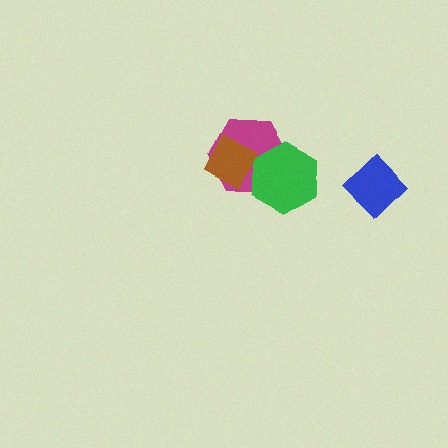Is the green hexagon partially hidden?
Yes, it is partially covered by another shape.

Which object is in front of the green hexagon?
The brown diamond is in front of the green hexagon.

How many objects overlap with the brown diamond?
2 objects overlap with the brown diamond.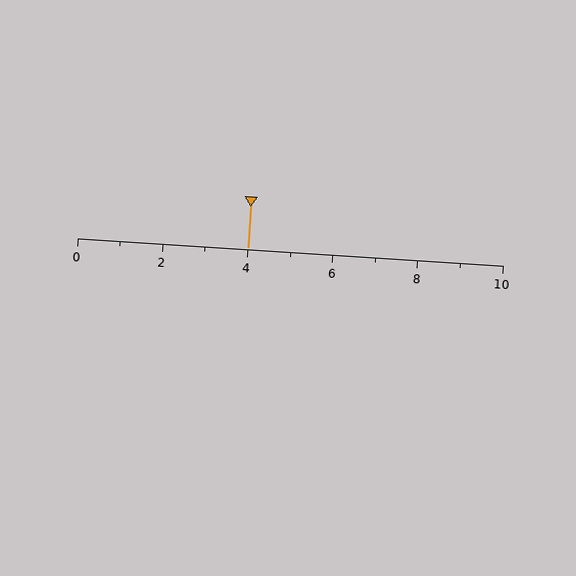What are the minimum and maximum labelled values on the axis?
The axis runs from 0 to 10.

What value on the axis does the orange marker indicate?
The marker indicates approximately 4.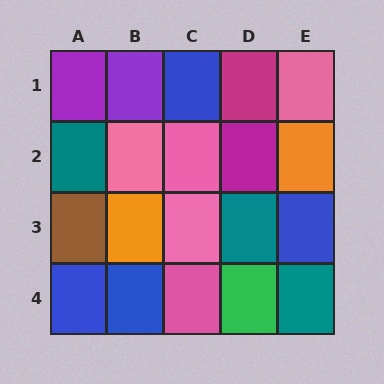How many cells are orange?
2 cells are orange.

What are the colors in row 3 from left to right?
Brown, orange, pink, teal, blue.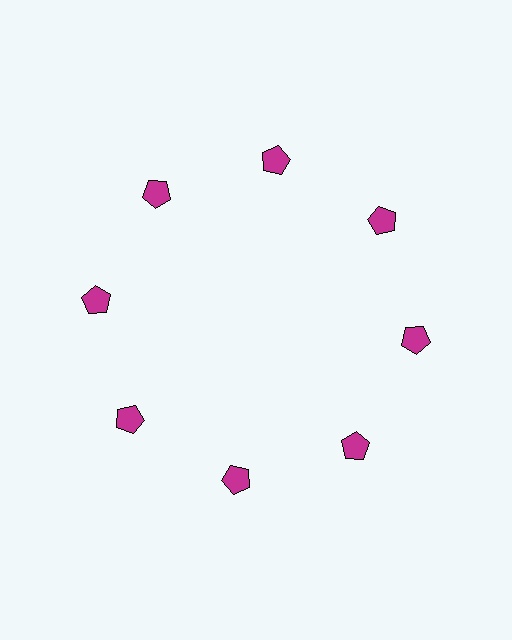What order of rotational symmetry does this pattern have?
This pattern has 8-fold rotational symmetry.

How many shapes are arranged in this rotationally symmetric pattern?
There are 8 shapes, arranged in 8 groups of 1.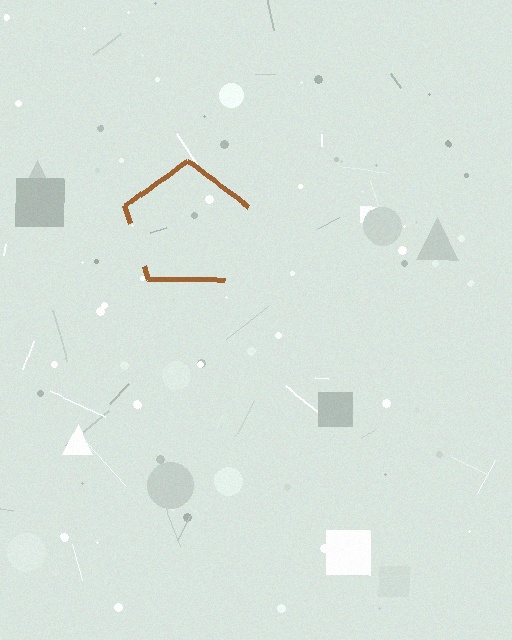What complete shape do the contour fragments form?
The contour fragments form a pentagon.